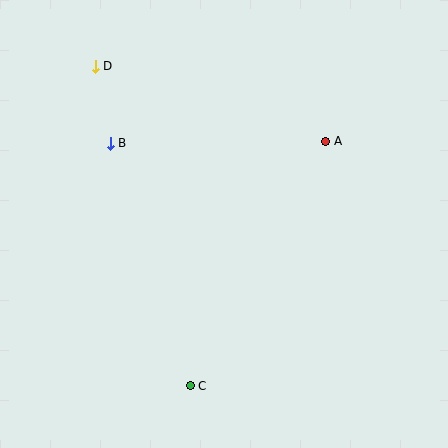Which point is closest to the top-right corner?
Point A is closest to the top-right corner.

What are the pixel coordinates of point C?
Point C is at (190, 386).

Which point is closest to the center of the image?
Point A at (326, 141) is closest to the center.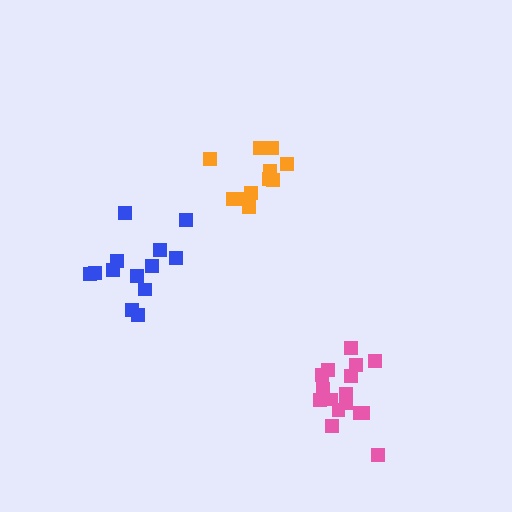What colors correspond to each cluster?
The clusters are colored: pink, orange, blue.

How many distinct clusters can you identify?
There are 3 distinct clusters.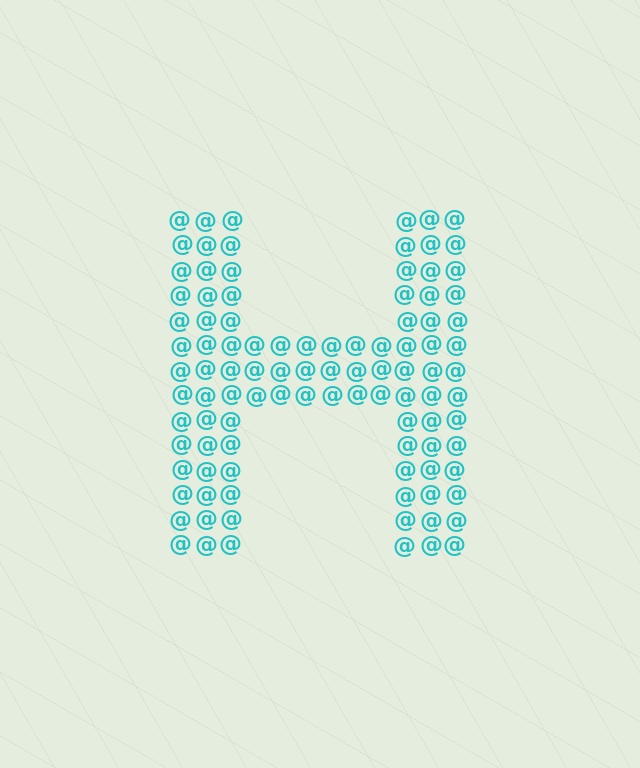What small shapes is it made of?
It is made of small at signs.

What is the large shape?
The large shape is the letter H.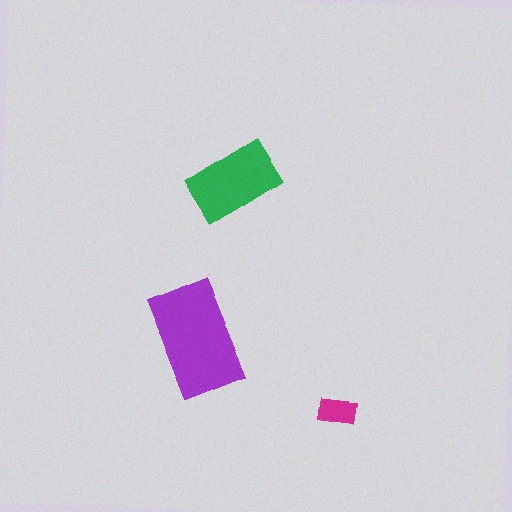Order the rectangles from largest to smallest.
the purple one, the green one, the magenta one.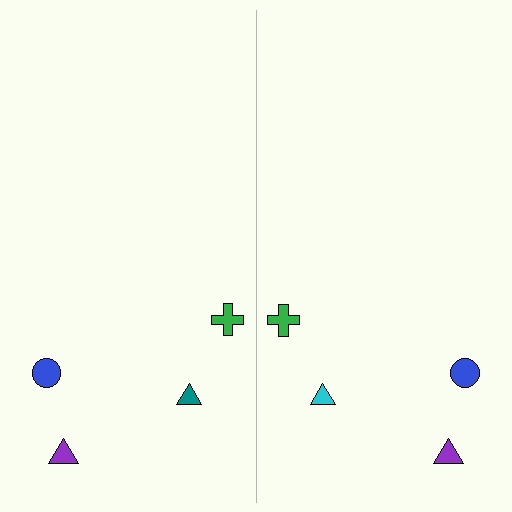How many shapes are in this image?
There are 8 shapes in this image.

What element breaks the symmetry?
The cyan triangle on the right side breaks the symmetry — its mirror counterpart is teal.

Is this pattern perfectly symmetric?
No, the pattern is not perfectly symmetric. The cyan triangle on the right side breaks the symmetry — its mirror counterpart is teal.